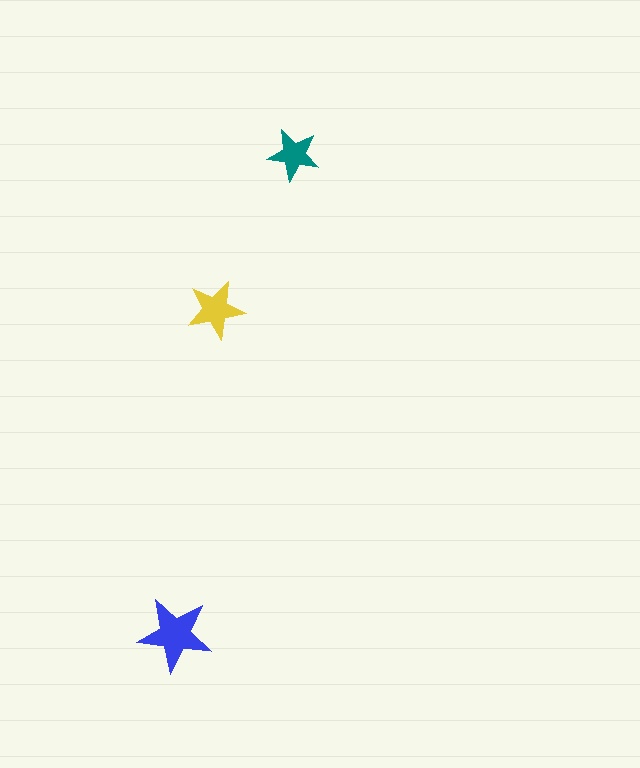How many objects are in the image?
There are 3 objects in the image.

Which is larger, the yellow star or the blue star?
The blue one.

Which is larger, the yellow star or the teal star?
The yellow one.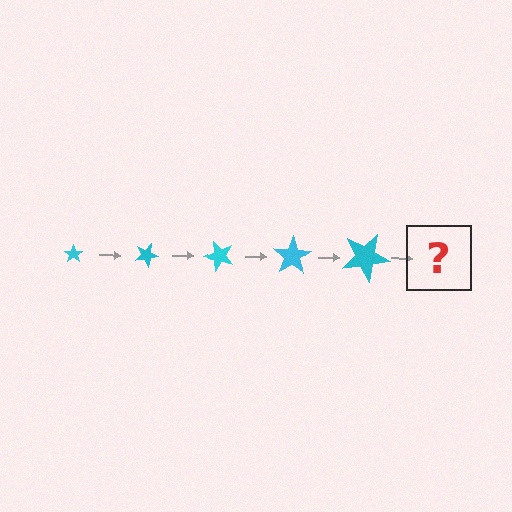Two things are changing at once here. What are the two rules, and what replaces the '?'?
The two rules are that the star grows larger each step and it rotates 25 degrees each step. The '?' should be a star, larger than the previous one and rotated 125 degrees from the start.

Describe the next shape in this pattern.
It should be a star, larger than the previous one and rotated 125 degrees from the start.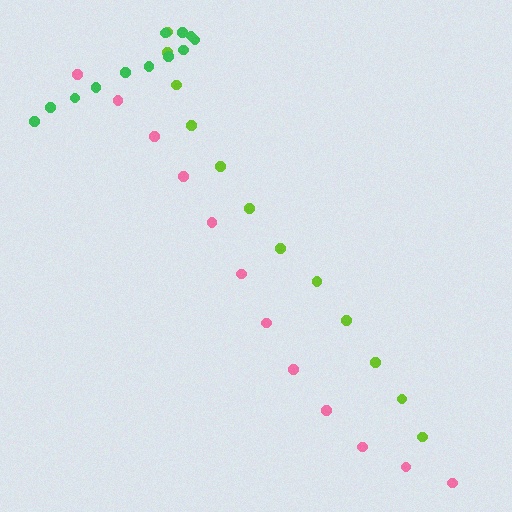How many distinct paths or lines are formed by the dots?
There are 3 distinct paths.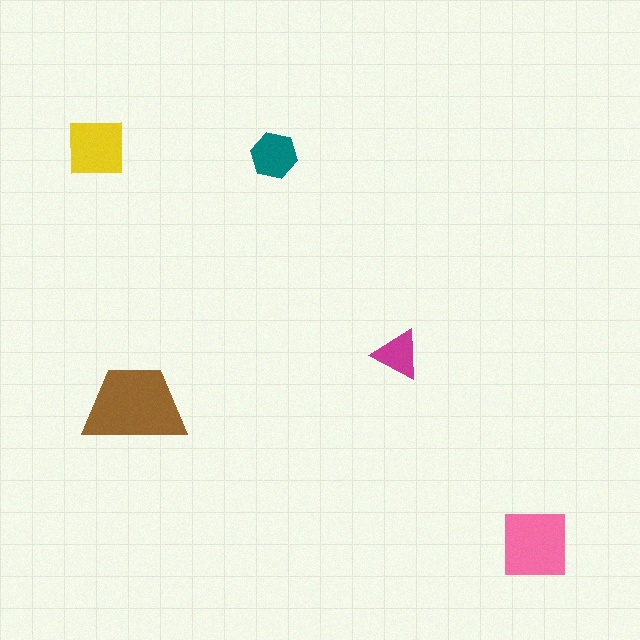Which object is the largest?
The brown trapezoid.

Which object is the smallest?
The magenta triangle.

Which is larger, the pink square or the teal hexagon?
The pink square.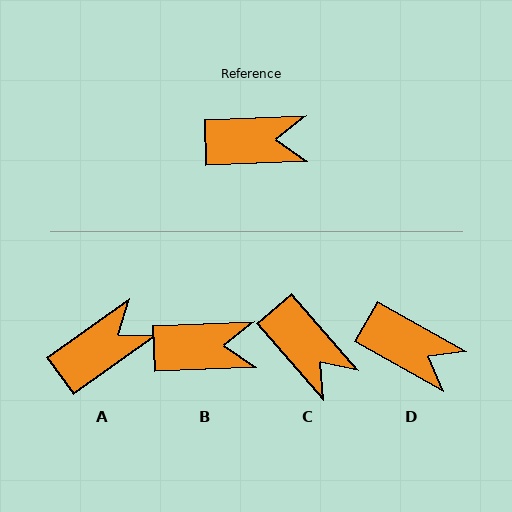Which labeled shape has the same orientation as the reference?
B.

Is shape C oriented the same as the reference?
No, it is off by about 51 degrees.